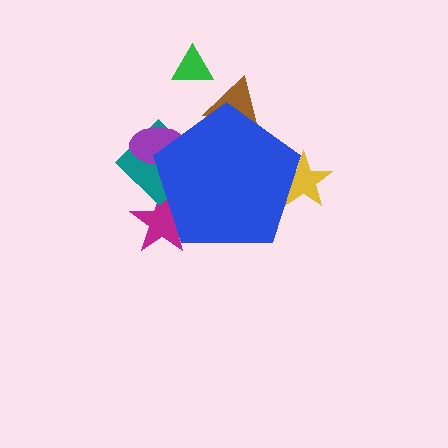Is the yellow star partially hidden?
Yes, the yellow star is partially hidden behind the blue pentagon.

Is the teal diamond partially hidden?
Yes, the teal diamond is partially hidden behind the blue pentagon.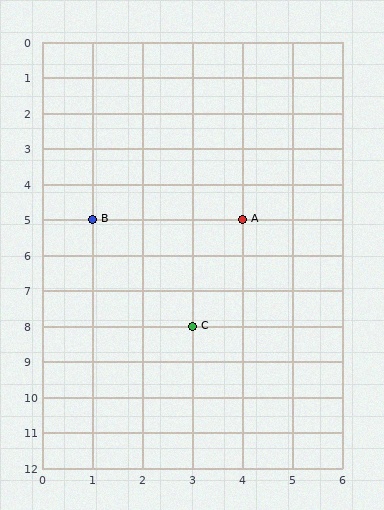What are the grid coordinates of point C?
Point C is at grid coordinates (3, 8).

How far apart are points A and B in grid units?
Points A and B are 3 columns apart.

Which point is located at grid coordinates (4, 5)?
Point A is at (4, 5).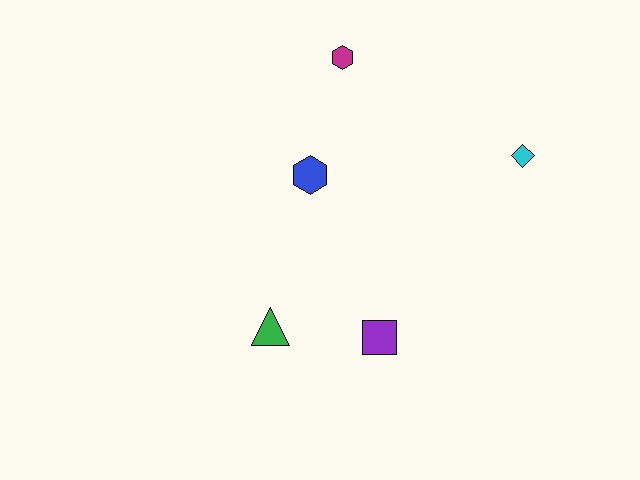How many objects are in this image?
There are 5 objects.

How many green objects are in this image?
There is 1 green object.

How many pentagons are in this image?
There are no pentagons.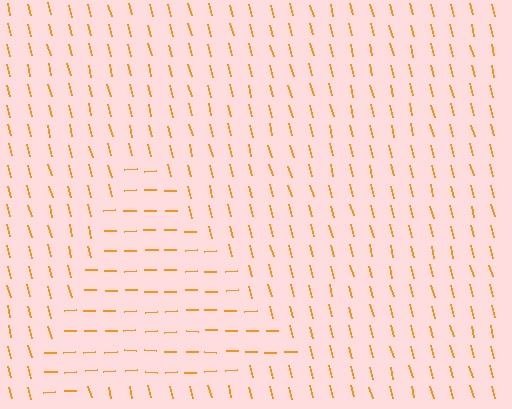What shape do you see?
I see a triangle.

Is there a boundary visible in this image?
Yes, there is a texture boundary formed by a change in line orientation.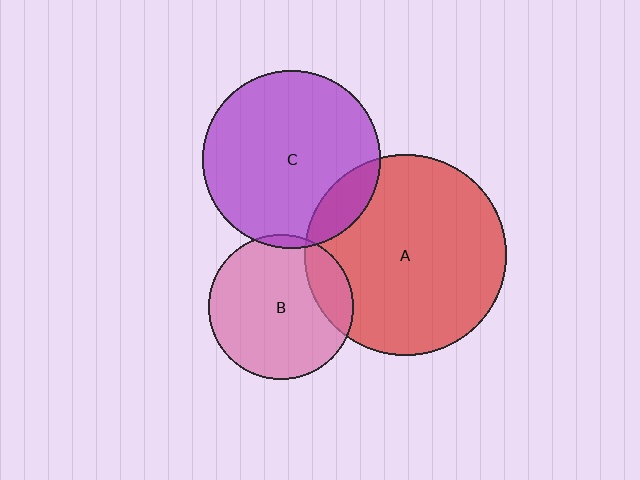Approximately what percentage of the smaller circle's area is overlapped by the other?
Approximately 15%.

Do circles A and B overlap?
Yes.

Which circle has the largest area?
Circle A (red).